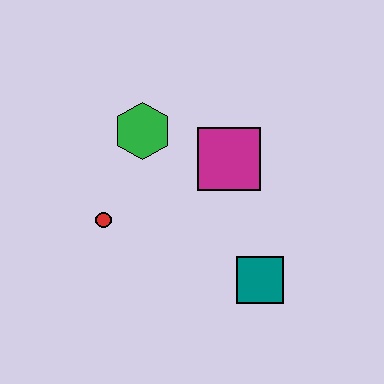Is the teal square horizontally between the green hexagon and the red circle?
No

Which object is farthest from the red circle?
The teal square is farthest from the red circle.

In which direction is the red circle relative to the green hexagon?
The red circle is below the green hexagon.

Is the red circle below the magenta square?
Yes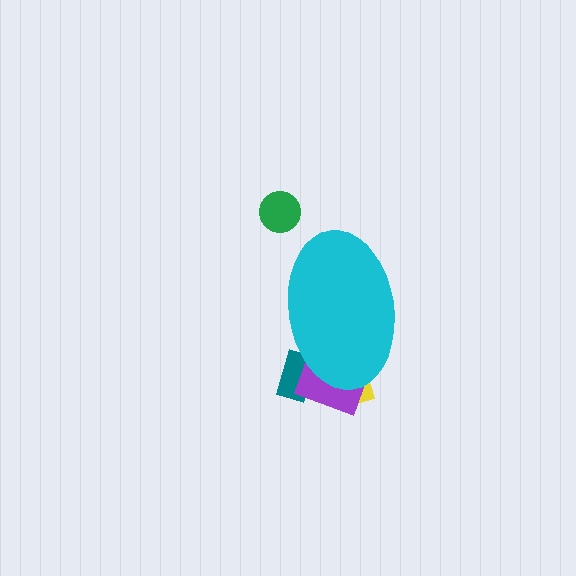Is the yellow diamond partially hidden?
Yes, the yellow diamond is partially hidden behind the cyan ellipse.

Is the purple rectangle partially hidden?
Yes, the purple rectangle is partially hidden behind the cyan ellipse.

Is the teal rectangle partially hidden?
Yes, the teal rectangle is partially hidden behind the cyan ellipse.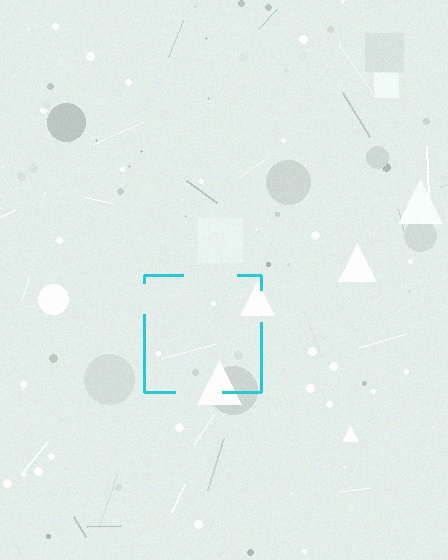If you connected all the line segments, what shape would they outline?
They would outline a square.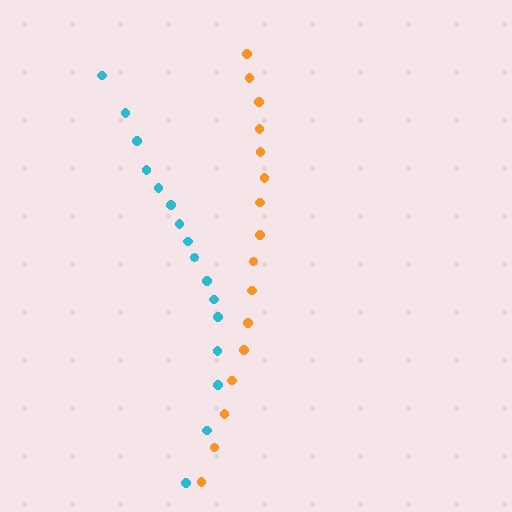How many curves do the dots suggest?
There are 2 distinct paths.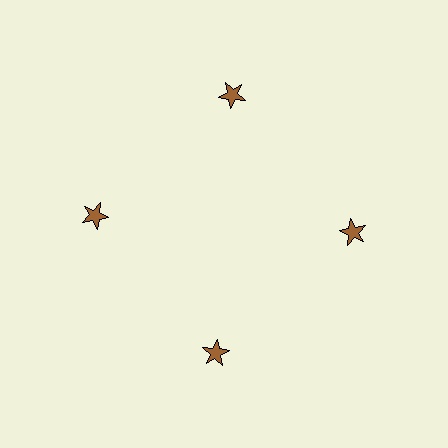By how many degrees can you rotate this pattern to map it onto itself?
The pattern maps onto itself every 90 degrees of rotation.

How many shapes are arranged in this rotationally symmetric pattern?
There are 4 shapes, arranged in 4 groups of 1.